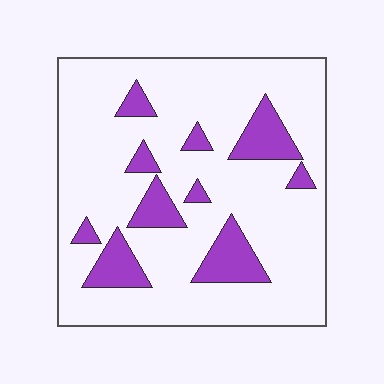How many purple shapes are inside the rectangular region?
10.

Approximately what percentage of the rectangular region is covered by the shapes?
Approximately 20%.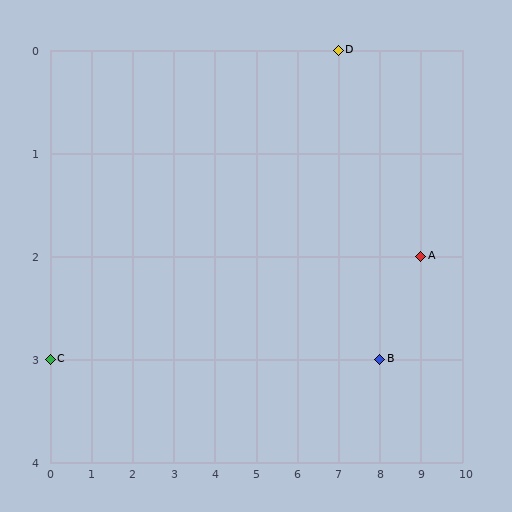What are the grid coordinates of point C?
Point C is at grid coordinates (0, 3).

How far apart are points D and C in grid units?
Points D and C are 7 columns and 3 rows apart (about 7.6 grid units diagonally).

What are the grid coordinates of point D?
Point D is at grid coordinates (7, 0).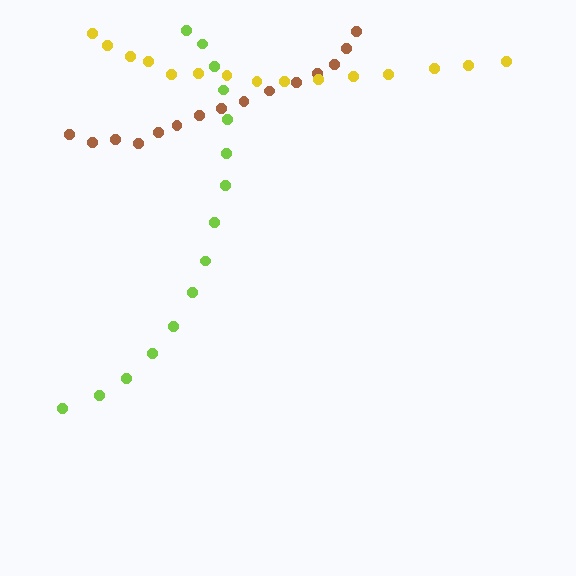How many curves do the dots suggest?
There are 3 distinct paths.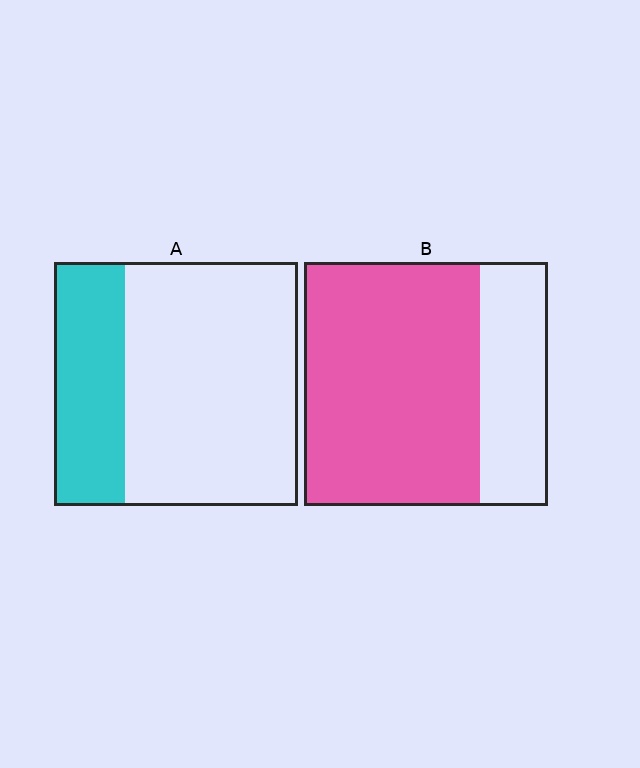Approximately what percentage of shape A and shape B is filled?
A is approximately 30% and B is approximately 70%.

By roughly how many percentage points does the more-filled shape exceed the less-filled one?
By roughly 45 percentage points (B over A).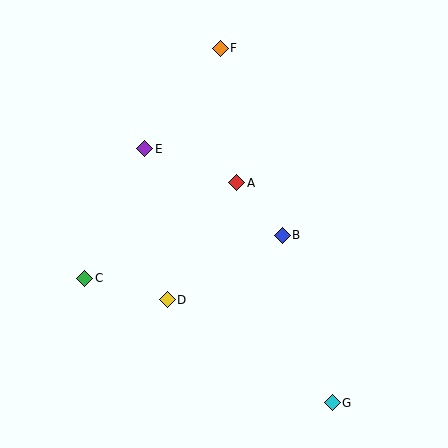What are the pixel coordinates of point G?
Point G is at (332, 403).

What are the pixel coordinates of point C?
Point C is at (85, 278).